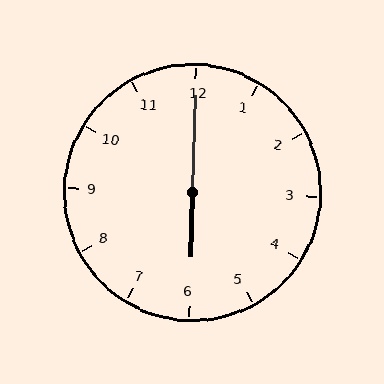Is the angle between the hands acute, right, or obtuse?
It is obtuse.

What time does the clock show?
6:00.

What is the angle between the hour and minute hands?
Approximately 180 degrees.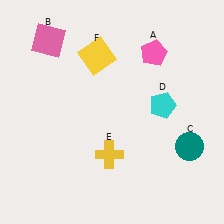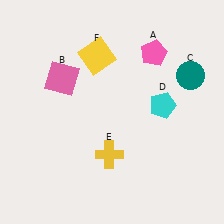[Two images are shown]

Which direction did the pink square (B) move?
The pink square (B) moved down.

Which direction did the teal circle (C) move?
The teal circle (C) moved up.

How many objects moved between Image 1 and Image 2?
2 objects moved between the two images.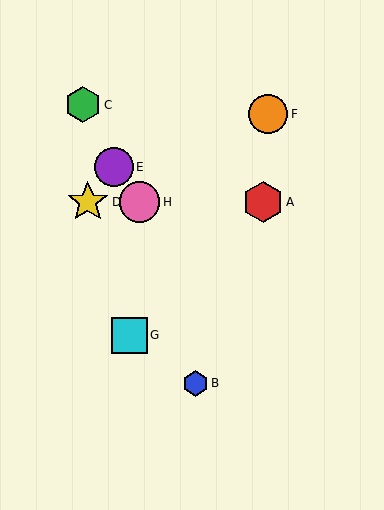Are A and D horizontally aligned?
Yes, both are at y≈202.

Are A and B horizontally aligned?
No, A is at y≈202 and B is at y≈383.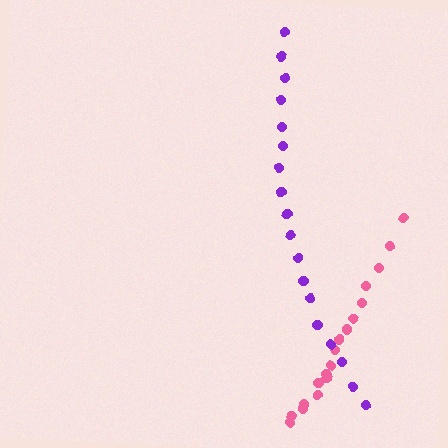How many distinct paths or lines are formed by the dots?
There are 2 distinct paths.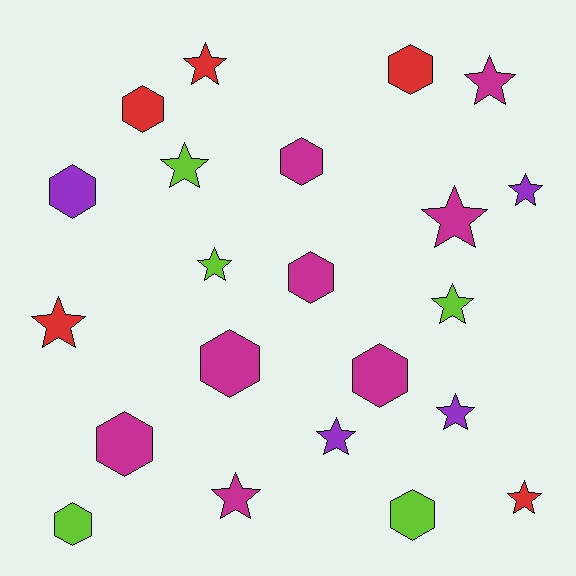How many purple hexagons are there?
There is 1 purple hexagon.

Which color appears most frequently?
Magenta, with 8 objects.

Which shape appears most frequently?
Star, with 12 objects.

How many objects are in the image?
There are 22 objects.